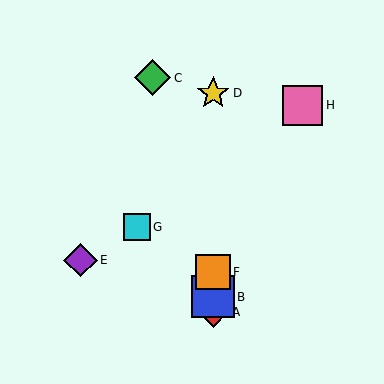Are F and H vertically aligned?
No, F is at x≈213 and H is at x≈303.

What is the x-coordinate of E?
Object E is at x≈80.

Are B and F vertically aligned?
Yes, both are at x≈213.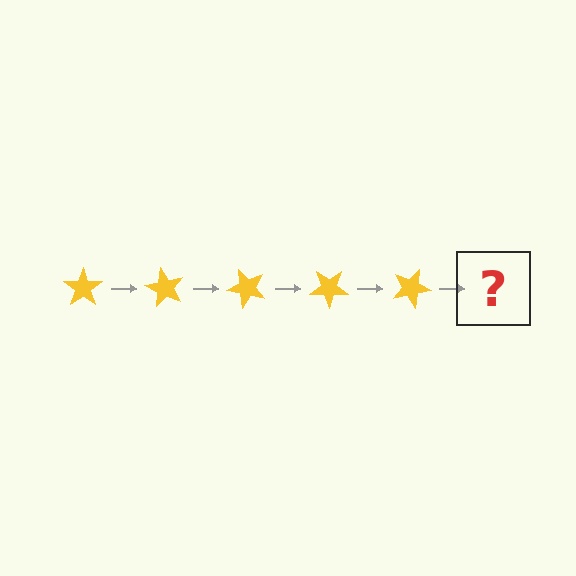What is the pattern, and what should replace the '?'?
The pattern is that the star rotates 60 degrees each step. The '?' should be a yellow star rotated 300 degrees.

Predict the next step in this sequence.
The next step is a yellow star rotated 300 degrees.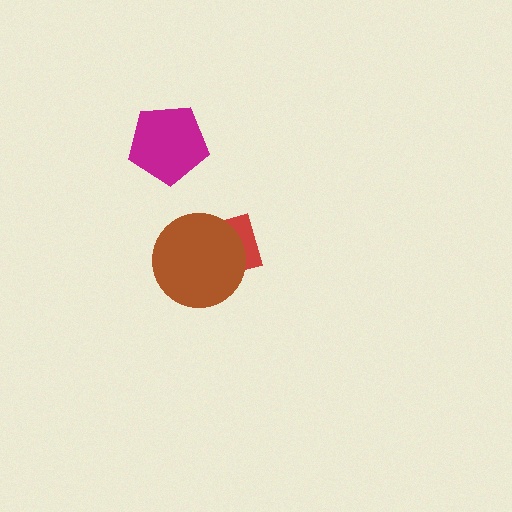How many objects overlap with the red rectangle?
1 object overlaps with the red rectangle.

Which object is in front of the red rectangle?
The brown circle is in front of the red rectangle.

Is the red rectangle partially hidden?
Yes, it is partially covered by another shape.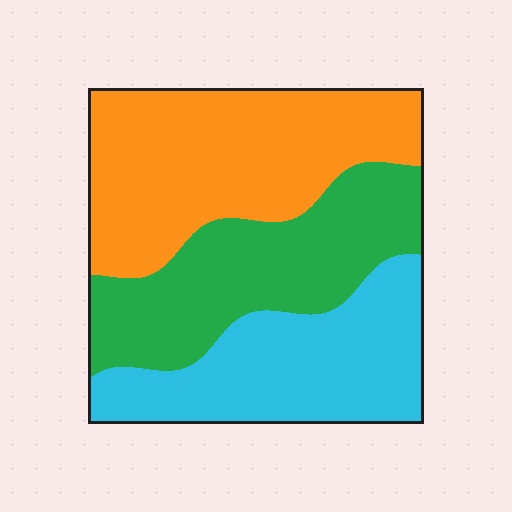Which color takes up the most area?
Orange, at roughly 40%.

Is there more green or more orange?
Orange.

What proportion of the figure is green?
Green takes up about one third (1/3) of the figure.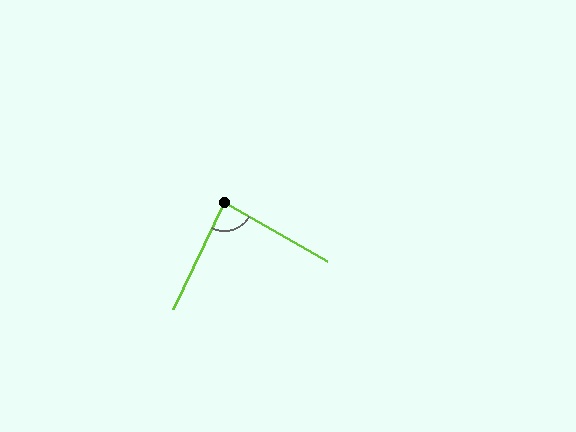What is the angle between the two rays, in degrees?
Approximately 86 degrees.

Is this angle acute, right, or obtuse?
It is approximately a right angle.